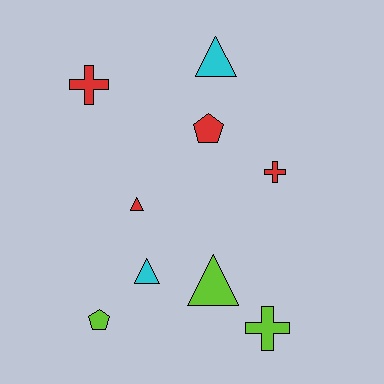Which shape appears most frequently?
Triangle, with 4 objects.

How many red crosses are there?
There are 2 red crosses.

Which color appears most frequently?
Red, with 4 objects.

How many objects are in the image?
There are 9 objects.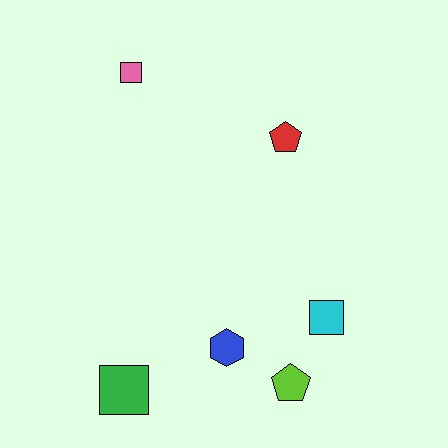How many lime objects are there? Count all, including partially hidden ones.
There is 1 lime object.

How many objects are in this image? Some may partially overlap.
There are 6 objects.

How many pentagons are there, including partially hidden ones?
There are 2 pentagons.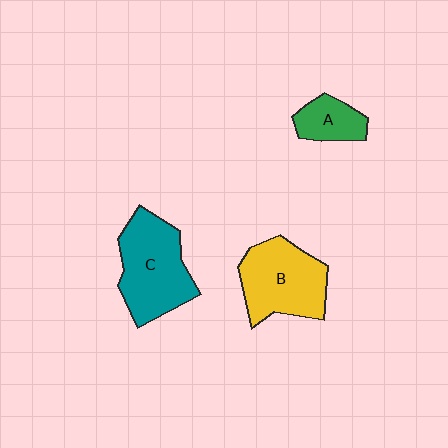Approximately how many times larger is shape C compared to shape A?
Approximately 2.3 times.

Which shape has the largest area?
Shape C (teal).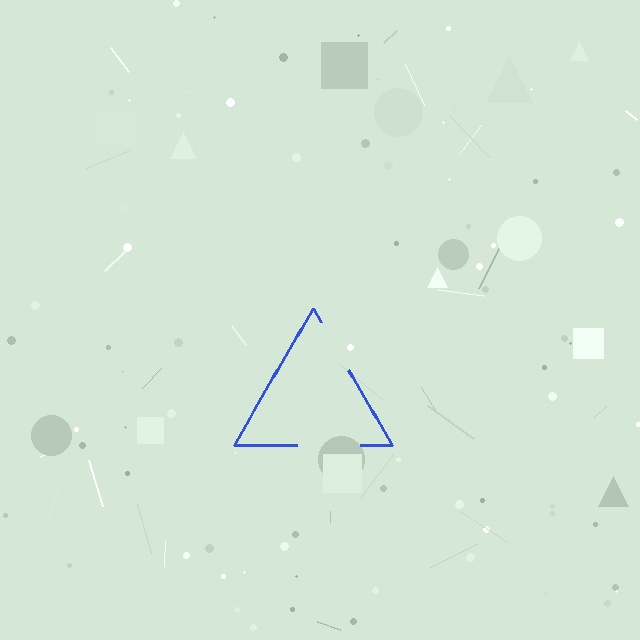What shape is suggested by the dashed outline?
The dashed outline suggests a triangle.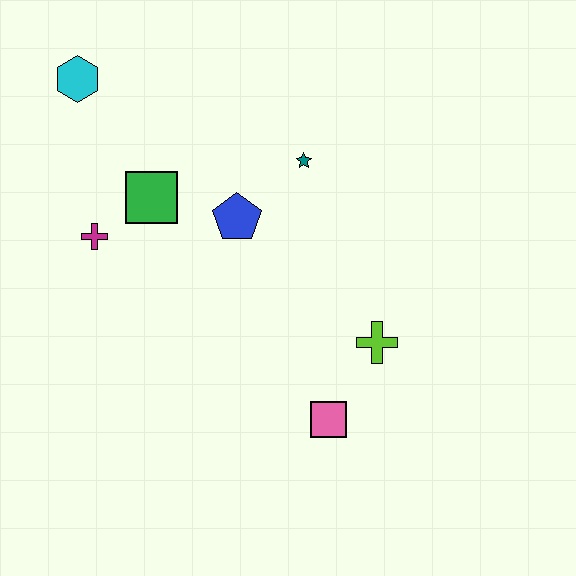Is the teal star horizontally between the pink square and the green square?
Yes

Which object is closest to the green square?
The magenta cross is closest to the green square.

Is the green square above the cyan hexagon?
No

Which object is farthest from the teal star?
The pink square is farthest from the teal star.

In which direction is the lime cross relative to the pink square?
The lime cross is above the pink square.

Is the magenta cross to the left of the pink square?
Yes